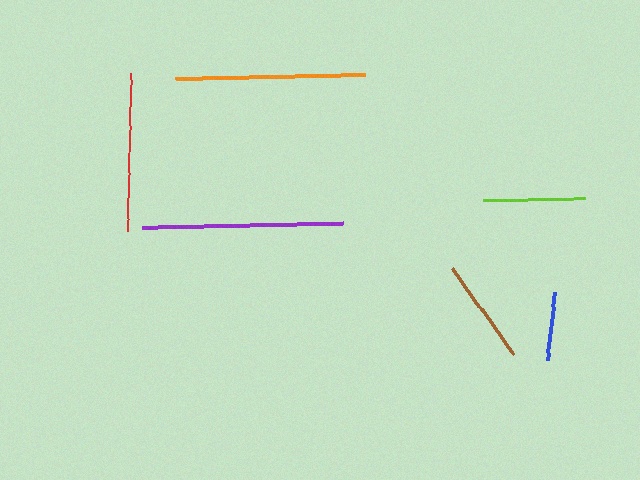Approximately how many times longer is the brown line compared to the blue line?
The brown line is approximately 1.5 times the length of the blue line.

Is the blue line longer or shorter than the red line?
The red line is longer than the blue line.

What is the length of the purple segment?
The purple segment is approximately 201 pixels long.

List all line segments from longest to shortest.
From longest to shortest: purple, orange, red, brown, lime, blue.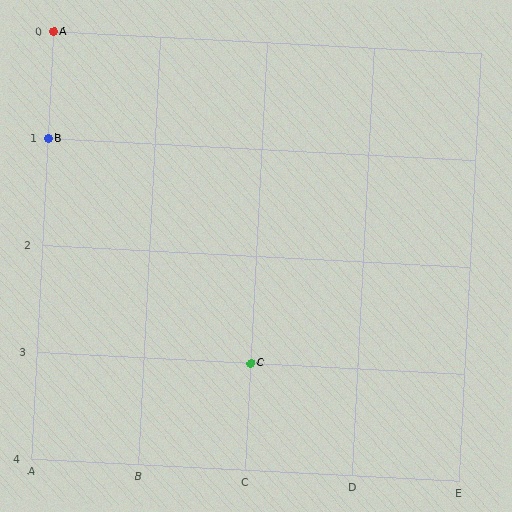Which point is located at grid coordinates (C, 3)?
Point C is at (C, 3).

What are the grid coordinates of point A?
Point A is at grid coordinates (A, 0).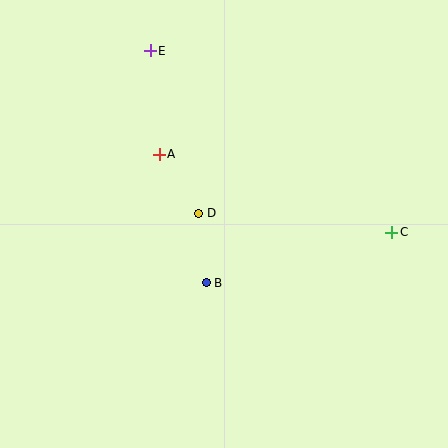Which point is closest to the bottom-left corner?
Point B is closest to the bottom-left corner.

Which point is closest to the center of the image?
Point D at (198, 213) is closest to the center.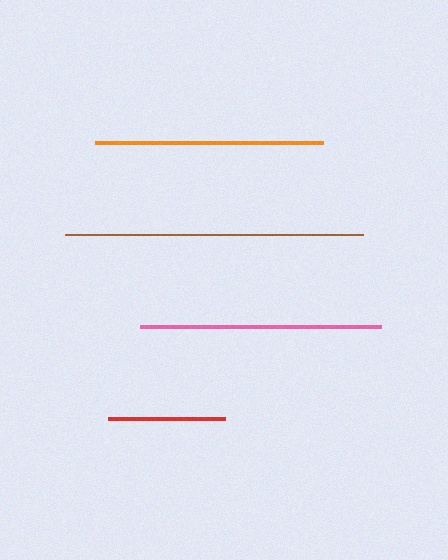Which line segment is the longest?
The brown line is the longest at approximately 299 pixels.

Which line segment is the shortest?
The red line is the shortest at approximately 117 pixels.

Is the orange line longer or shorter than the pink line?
The pink line is longer than the orange line.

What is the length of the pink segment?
The pink segment is approximately 242 pixels long.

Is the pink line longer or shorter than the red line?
The pink line is longer than the red line.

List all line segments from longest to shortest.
From longest to shortest: brown, pink, orange, red.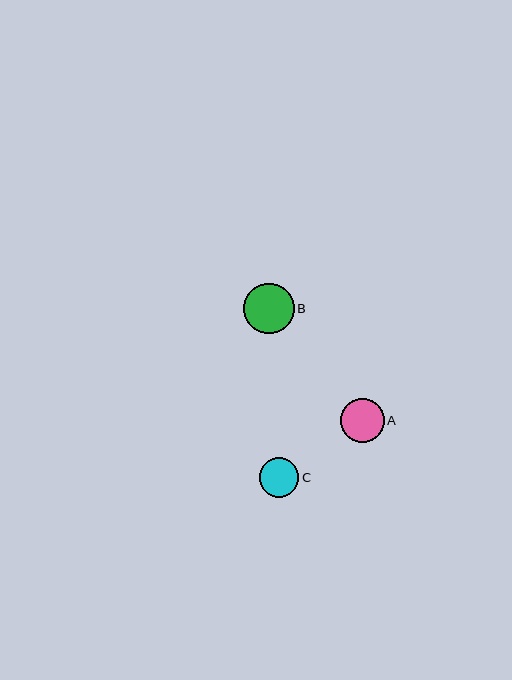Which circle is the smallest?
Circle C is the smallest with a size of approximately 39 pixels.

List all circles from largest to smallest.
From largest to smallest: B, A, C.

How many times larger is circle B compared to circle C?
Circle B is approximately 1.3 times the size of circle C.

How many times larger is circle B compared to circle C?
Circle B is approximately 1.3 times the size of circle C.